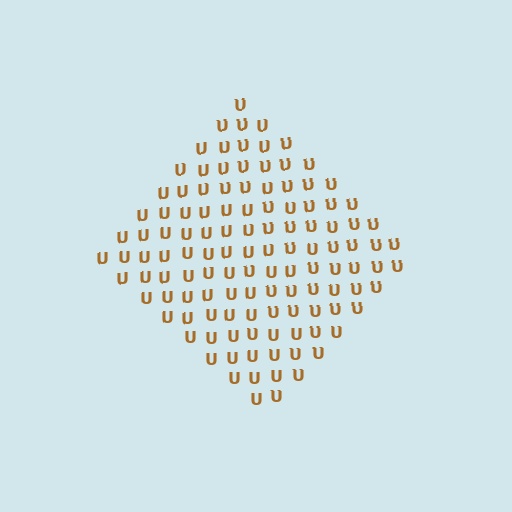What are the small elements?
The small elements are letter U's.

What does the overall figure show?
The overall figure shows a diamond.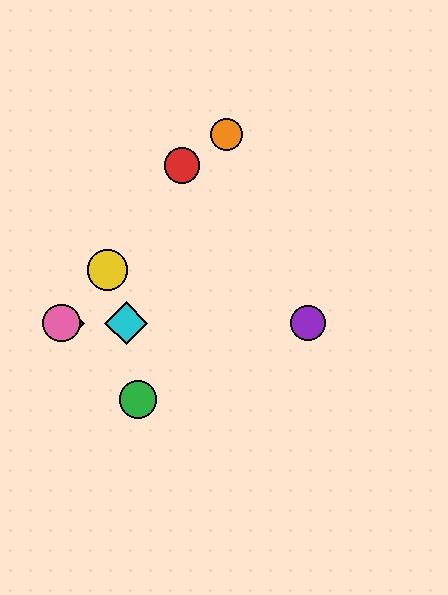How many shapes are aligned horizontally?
4 shapes (the blue diamond, the purple circle, the cyan diamond, the pink circle) are aligned horizontally.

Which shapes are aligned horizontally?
The blue diamond, the purple circle, the cyan diamond, the pink circle are aligned horizontally.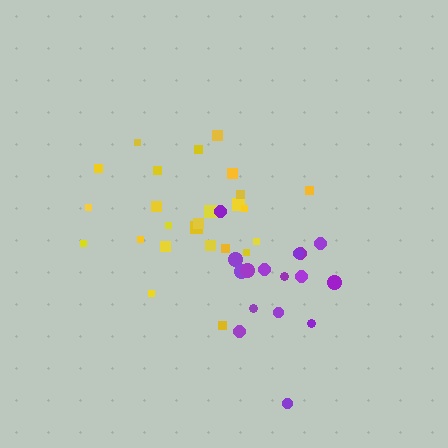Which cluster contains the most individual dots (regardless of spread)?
Yellow (25).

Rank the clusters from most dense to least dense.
purple, yellow.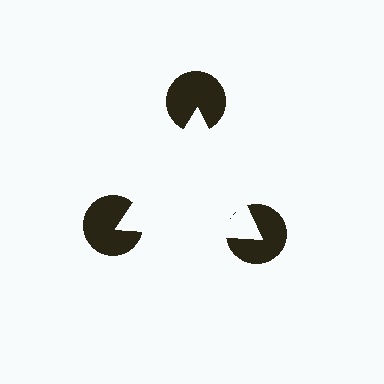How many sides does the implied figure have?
3 sides.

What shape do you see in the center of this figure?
An illusory triangle — its edges are inferred from the aligned wedge cuts in the pac-man discs, not physically drawn.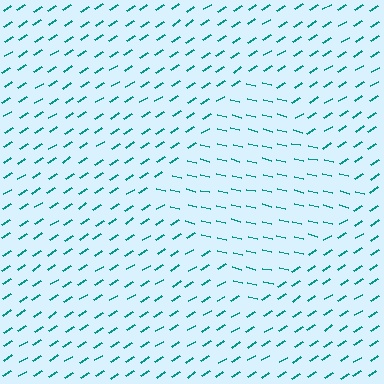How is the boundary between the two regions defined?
The boundary is defined purely by a change in line orientation (approximately 45 degrees difference). All lines are the same color and thickness.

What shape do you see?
I see a diamond.